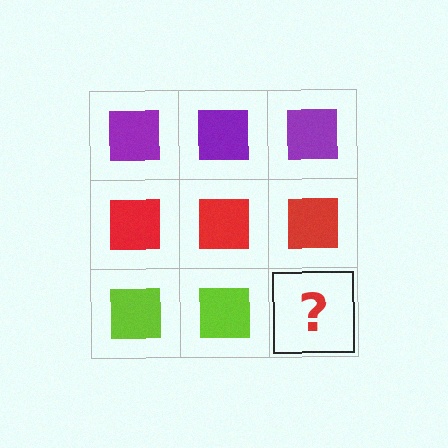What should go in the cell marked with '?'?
The missing cell should contain a lime square.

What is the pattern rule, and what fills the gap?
The rule is that each row has a consistent color. The gap should be filled with a lime square.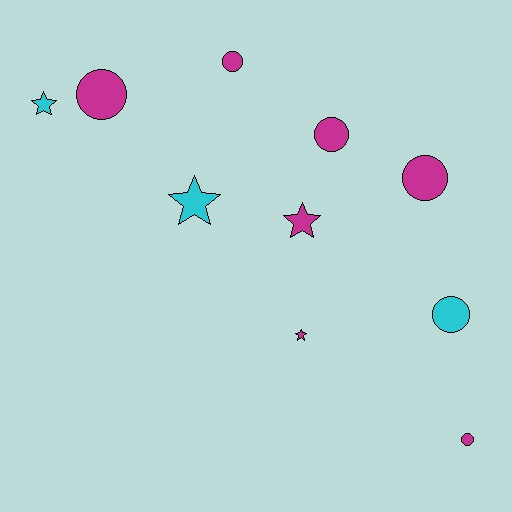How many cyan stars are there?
There are 2 cyan stars.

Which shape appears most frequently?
Circle, with 6 objects.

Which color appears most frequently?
Magenta, with 7 objects.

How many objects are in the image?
There are 10 objects.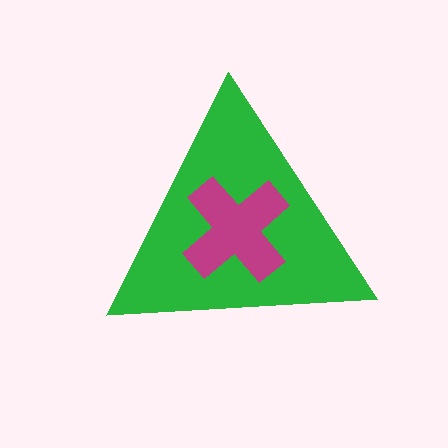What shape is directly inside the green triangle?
The magenta cross.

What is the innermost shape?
The magenta cross.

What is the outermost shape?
The green triangle.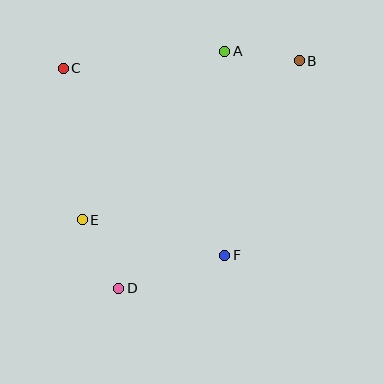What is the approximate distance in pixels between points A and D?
The distance between A and D is approximately 260 pixels.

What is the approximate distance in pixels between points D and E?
The distance between D and E is approximately 78 pixels.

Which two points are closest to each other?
Points A and B are closest to each other.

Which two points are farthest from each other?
Points B and D are farthest from each other.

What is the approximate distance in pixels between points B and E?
The distance between B and E is approximately 269 pixels.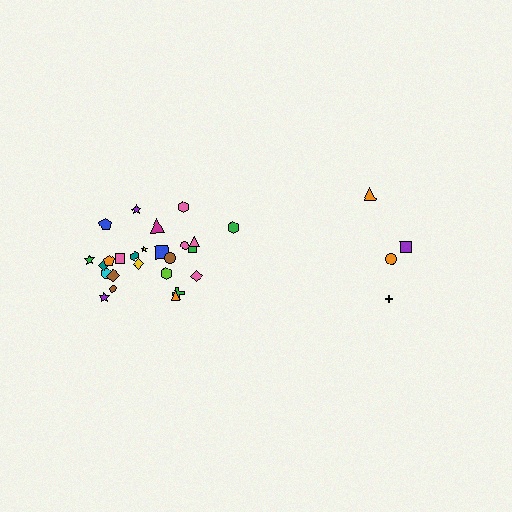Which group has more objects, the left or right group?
The left group.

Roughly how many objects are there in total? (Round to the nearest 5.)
Roughly 30 objects in total.